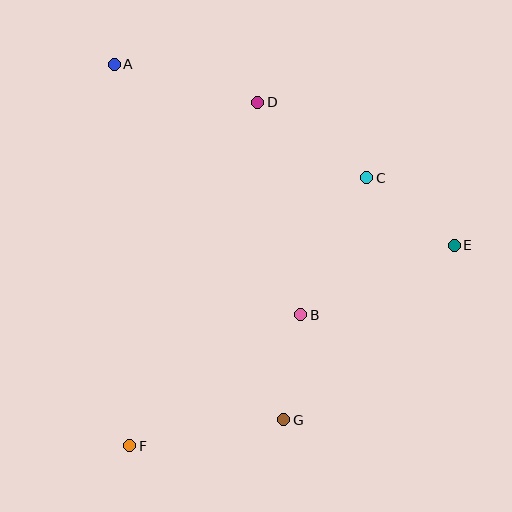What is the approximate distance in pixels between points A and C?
The distance between A and C is approximately 277 pixels.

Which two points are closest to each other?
Points B and G are closest to each other.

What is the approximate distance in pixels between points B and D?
The distance between B and D is approximately 217 pixels.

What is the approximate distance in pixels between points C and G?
The distance between C and G is approximately 256 pixels.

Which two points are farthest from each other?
Points A and G are farthest from each other.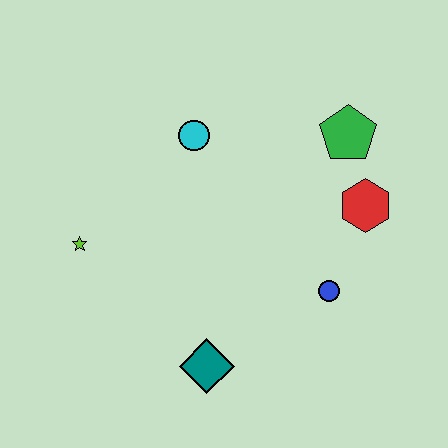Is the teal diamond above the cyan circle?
No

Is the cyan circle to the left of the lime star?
No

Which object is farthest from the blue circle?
The lime star is farthest from the blue circle.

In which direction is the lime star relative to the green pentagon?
The lime star is to the left of the green pentagon.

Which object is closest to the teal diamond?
The blue circle is closest to the teal diamond.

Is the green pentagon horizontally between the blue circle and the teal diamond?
No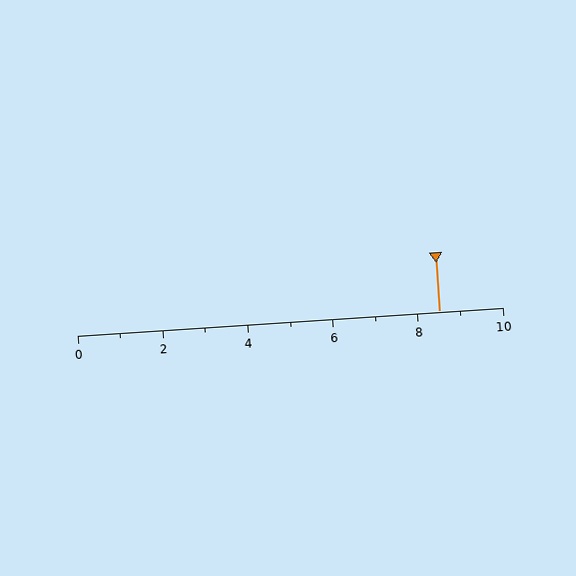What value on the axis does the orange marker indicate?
The marker indicates approximately 8.5.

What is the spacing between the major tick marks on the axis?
The major ticks are spaced 2 apart.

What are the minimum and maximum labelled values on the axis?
The axis runs from 0 to 10.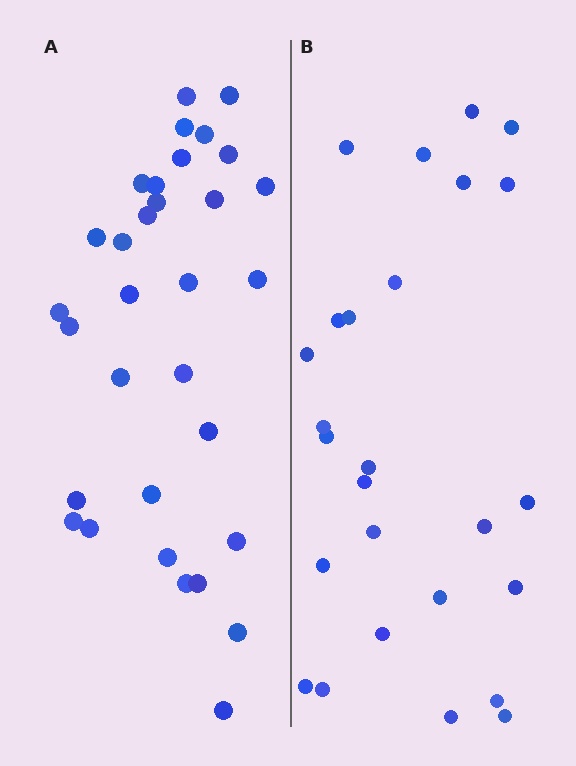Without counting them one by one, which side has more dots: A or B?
Region A (the left region) has more dots.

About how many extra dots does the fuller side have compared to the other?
Region A has about 6 more dots than region B.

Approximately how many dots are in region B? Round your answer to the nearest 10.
About 30 dots. (The exact count is 26, which rounds to 30.)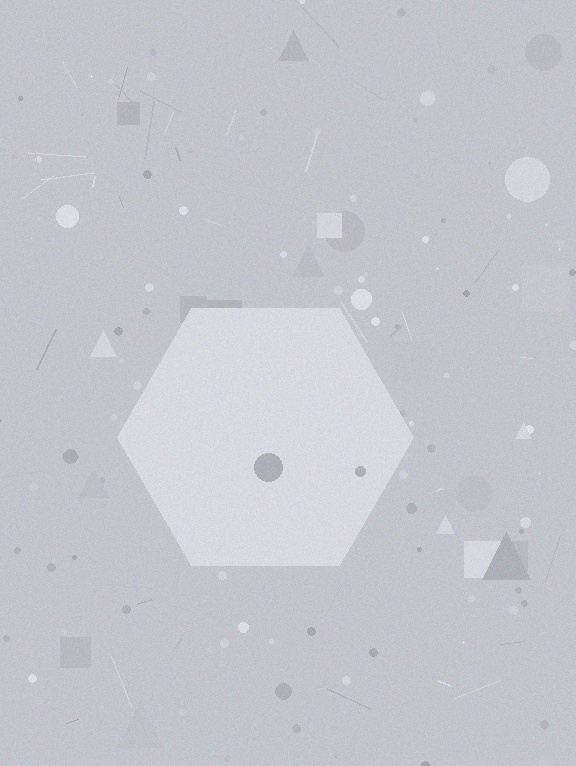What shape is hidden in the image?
A hexagon is hidden in the image.